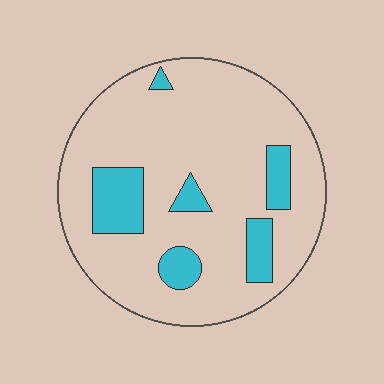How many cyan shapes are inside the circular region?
6.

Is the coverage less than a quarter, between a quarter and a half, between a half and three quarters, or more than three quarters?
Less than a quarter.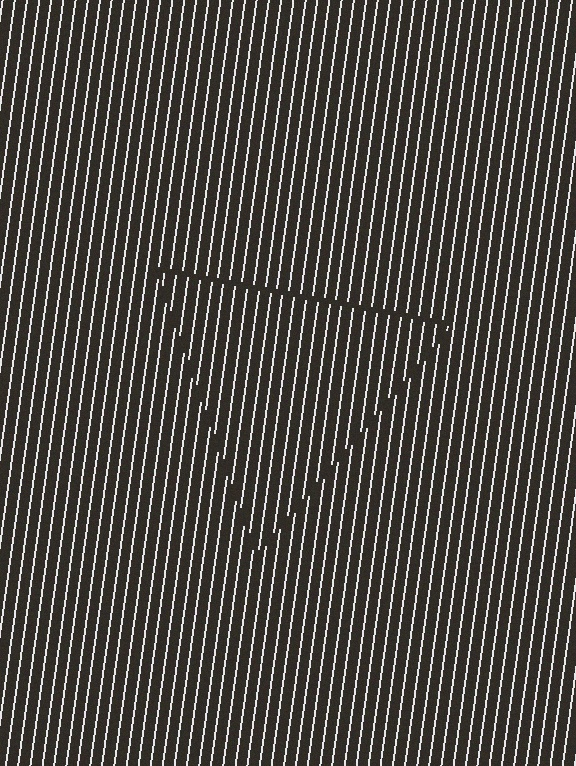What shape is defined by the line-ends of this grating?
An illusory triangle. The interior of the shape contains the same grating, shifted by half a period — the contour is defined by the phase discontinuity where line-ends from the inner and outer gratings abut.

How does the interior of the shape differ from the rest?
The interior of the shape contains the same grating, shifted by half a period — the contour is defined by the phase discontinuity where line-ends from the inner and outer gratings abut.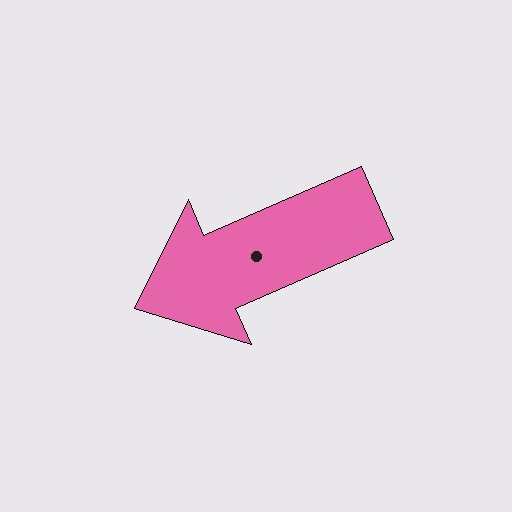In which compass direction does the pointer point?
Southwest.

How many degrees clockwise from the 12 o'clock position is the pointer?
Approximately 247 degrees.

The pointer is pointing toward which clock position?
Roughly 8 o'clock.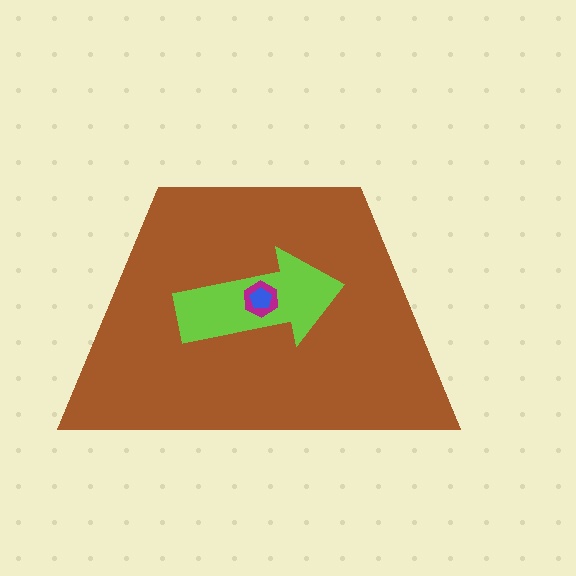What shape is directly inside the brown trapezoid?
The lime arrow.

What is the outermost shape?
The brown trapezoid.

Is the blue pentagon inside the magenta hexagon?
Yes.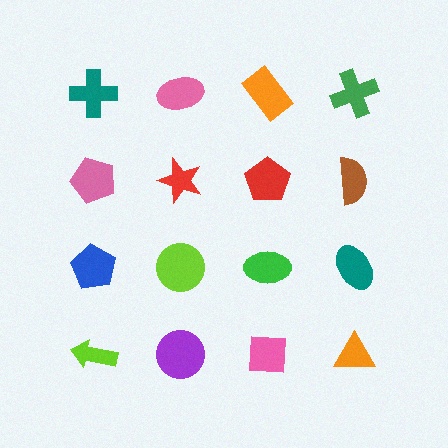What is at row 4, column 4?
An orange triangle.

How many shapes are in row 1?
4 shapes.